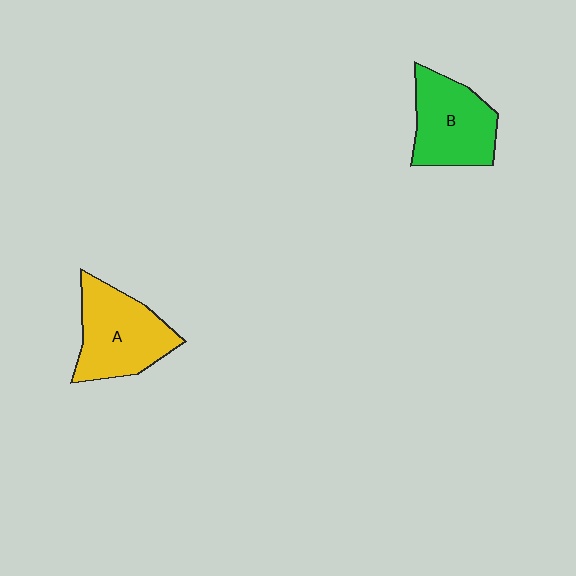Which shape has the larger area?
Shape A (yellow).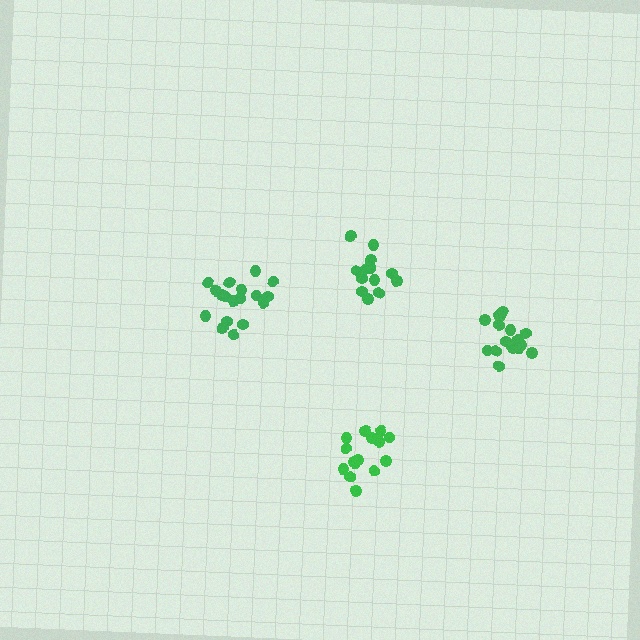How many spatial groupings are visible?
There are 4 spatial groupings.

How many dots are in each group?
Group 1: 18 dots, Group 2: 15 dots, Group 3: 17 dots, Group 4: 15 dots (65 total).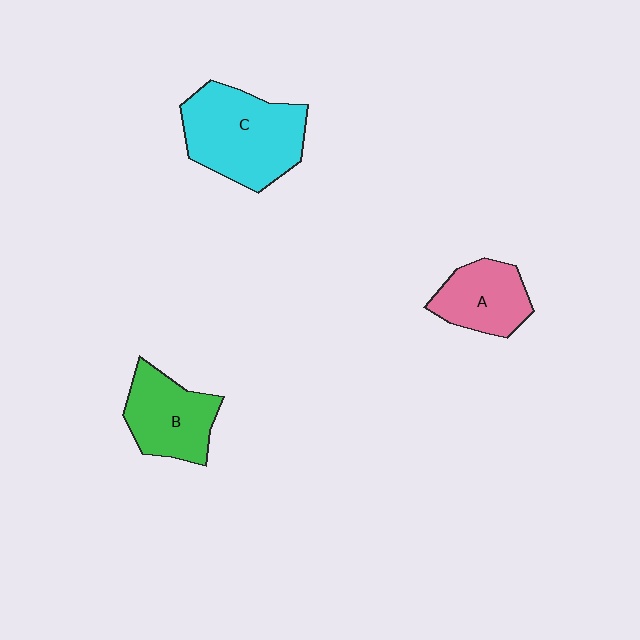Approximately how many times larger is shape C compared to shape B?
Approximately 1.5 times.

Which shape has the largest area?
Shape C (cyan).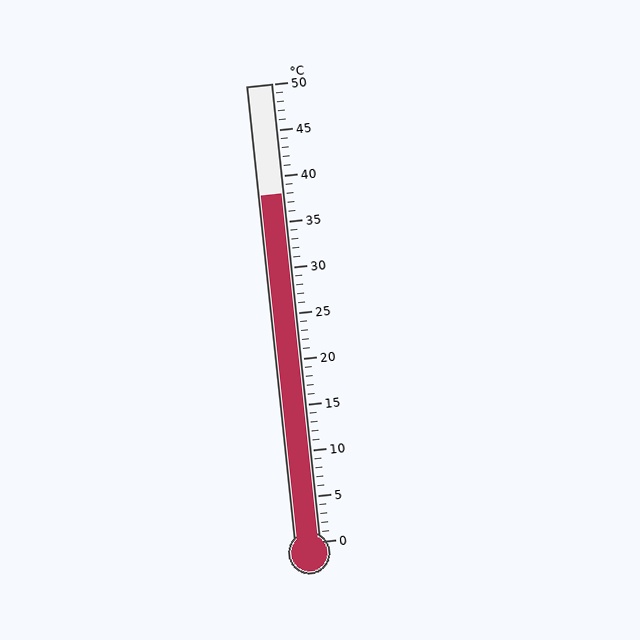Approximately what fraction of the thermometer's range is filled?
The thermometer is filled to approximately 75% of its range.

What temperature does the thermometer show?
The thermometer shows approximately 38°C.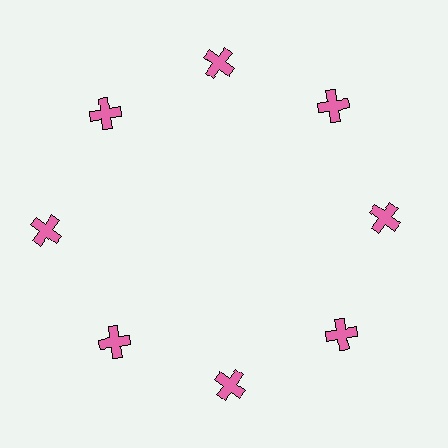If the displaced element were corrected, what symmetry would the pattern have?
It would have 8-fold rotational symmetry — the pattern would map onto itself every 45 degrees.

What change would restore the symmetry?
The symmetry would be restored by moving it inward, back onto the ring so that all 8 crosses sit at equal angles and equal distance from the center.